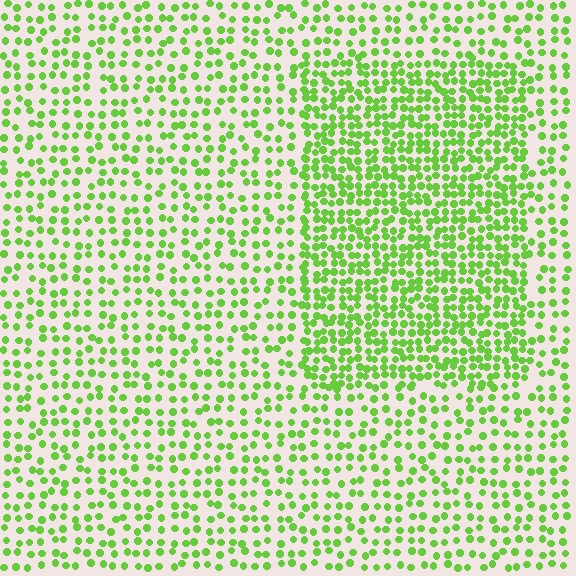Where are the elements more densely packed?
The elements are more densely packed inside the rectangle boundary.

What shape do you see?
I see a rectangle.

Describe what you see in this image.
The image contains small lime elements arranged at two different densities. A rectangle-shaped region is visible where the elements are more densely packed than the surrounding area.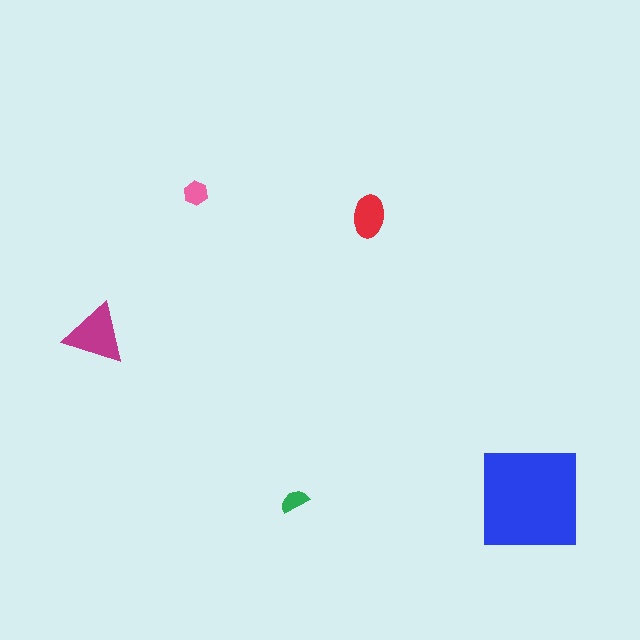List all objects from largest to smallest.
The blue square, the magenta triangle, the red ellipse, the pink hexagon, the green semicircle.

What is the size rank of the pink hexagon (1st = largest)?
4th.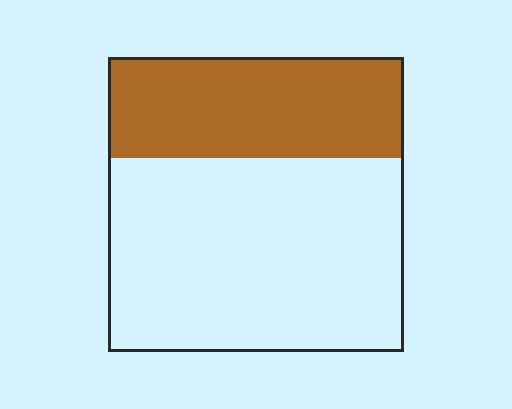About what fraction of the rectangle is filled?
About one third (1/3).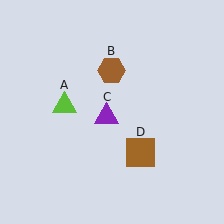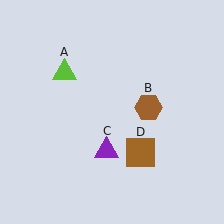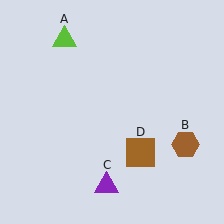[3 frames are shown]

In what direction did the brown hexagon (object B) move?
The brown hexagon (object B) moved down and to the right.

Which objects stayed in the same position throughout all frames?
Brown square (object D) remained stationary.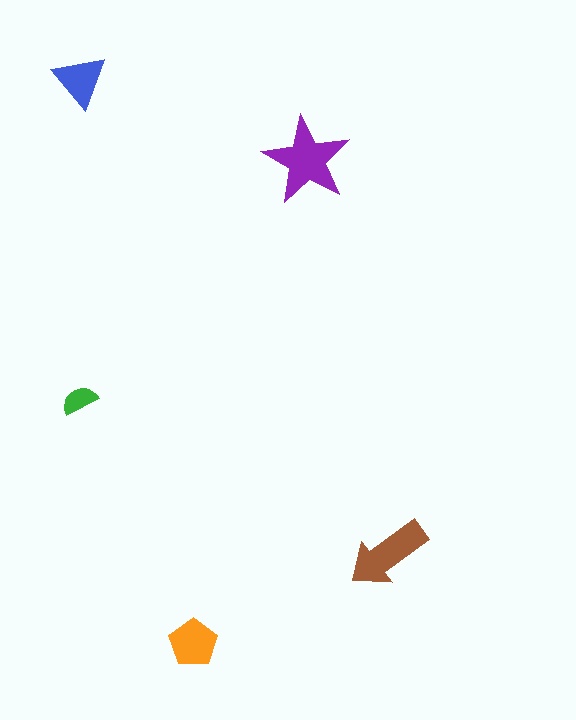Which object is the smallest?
The green semicircle.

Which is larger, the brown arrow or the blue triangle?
The brown arrow.